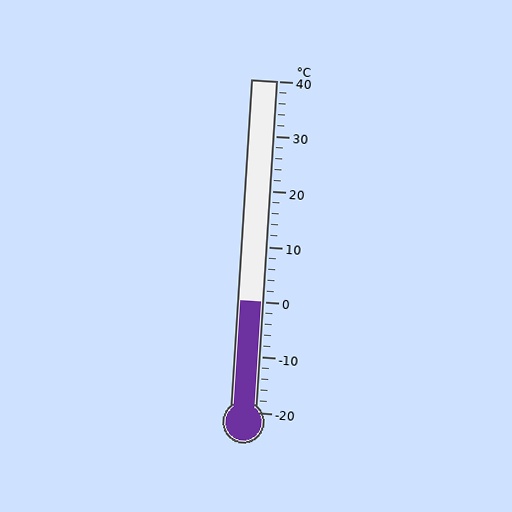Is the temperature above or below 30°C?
The temperature is below 30°C.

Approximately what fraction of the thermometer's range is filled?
The thermometer is filled to approximately 35% of its range.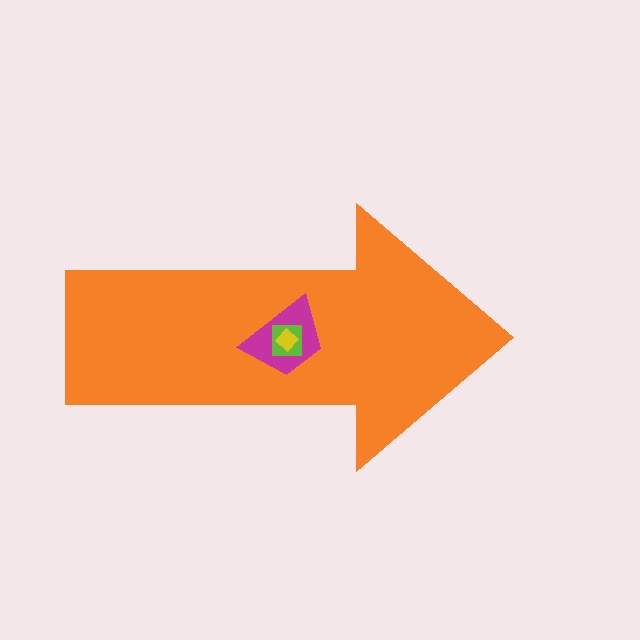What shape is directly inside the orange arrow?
The magenta trapezoid.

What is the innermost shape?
The yellow diamond.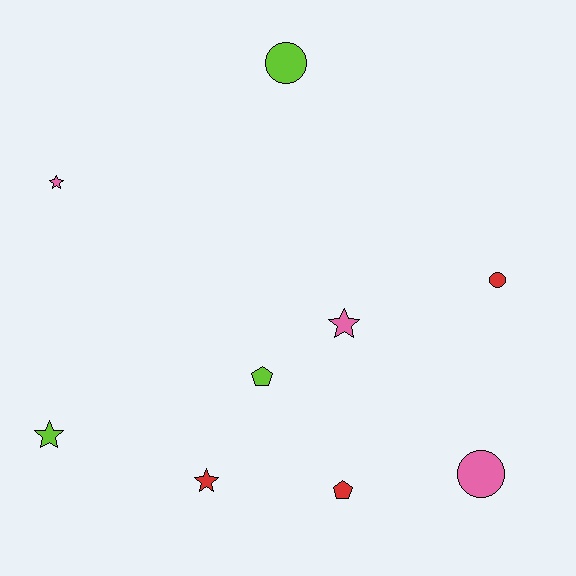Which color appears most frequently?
Pink, with 3 objects.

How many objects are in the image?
There are 9 objects.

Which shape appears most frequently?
Star, with 4 objects.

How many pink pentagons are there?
There are no pink pentagons.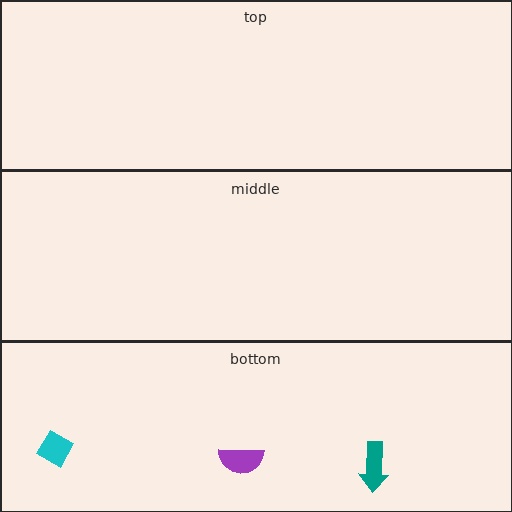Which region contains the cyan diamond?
The bottom region.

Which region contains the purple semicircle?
The bottom region.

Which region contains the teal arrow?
The bottom region.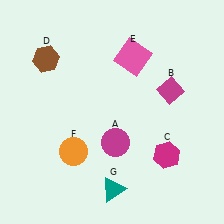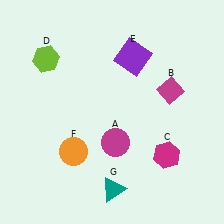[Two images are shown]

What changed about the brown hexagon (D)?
In Image 1, D is brown. In Image 2, it changed to lime.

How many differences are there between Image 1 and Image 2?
There are 2 differences between the two images.